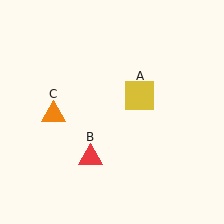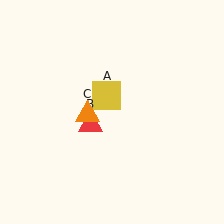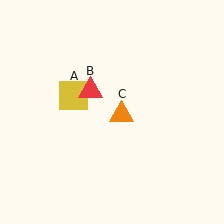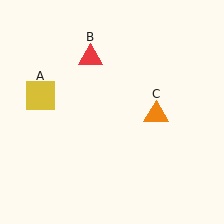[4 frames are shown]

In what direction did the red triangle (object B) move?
The red triangle (object B) moved up.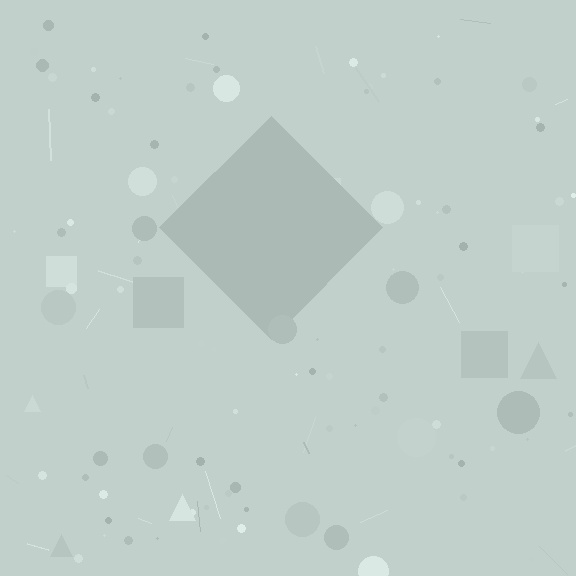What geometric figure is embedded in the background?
A diamond is embedded in the background.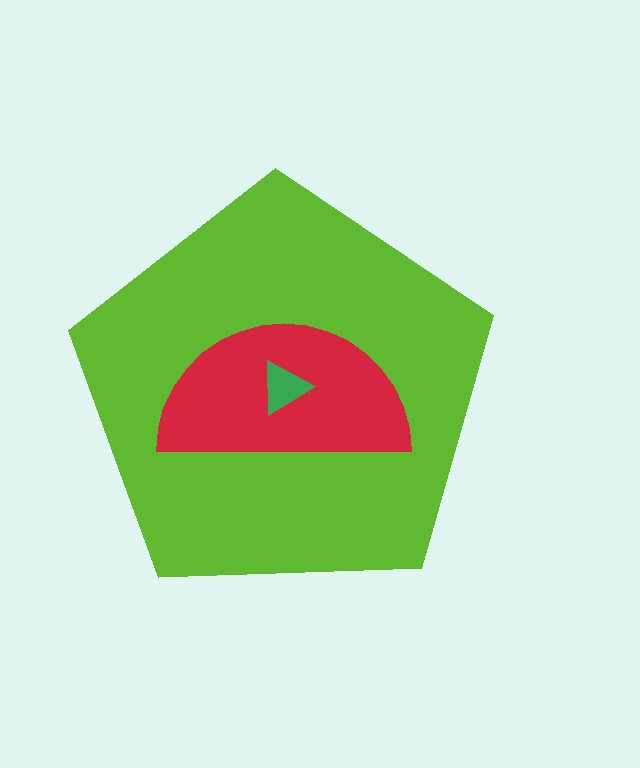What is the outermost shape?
The lime pentagon.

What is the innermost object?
The green triangle.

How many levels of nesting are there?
3.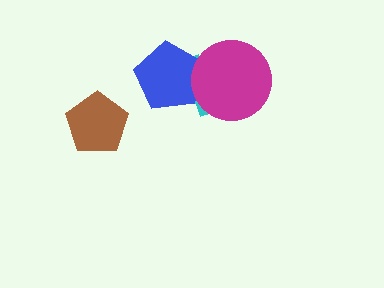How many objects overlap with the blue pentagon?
2 objects overlap with the blue pentagon.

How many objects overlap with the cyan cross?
2 objects overlap with the cyan cross.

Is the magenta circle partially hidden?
No, no other shape covers it.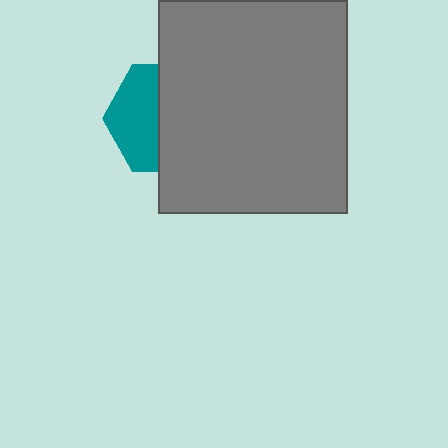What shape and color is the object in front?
The object in front is a gray rectangle.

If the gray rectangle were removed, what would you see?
You would see the complete teal hexagon.